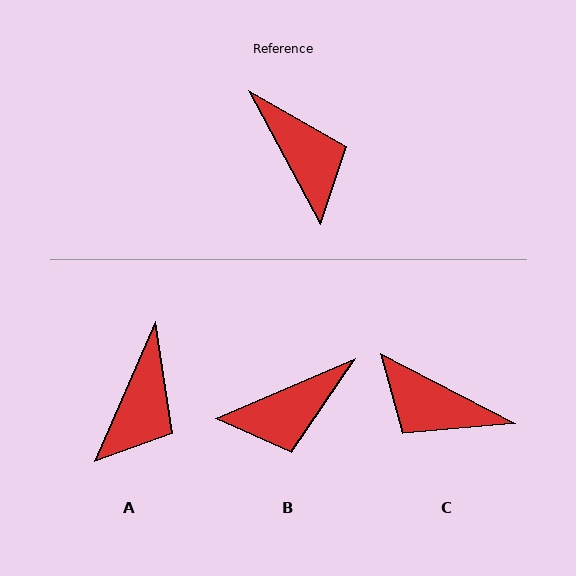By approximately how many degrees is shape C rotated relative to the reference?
Approximately 146 degrees clockwise.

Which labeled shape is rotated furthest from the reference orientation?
C, about 146 degrees away.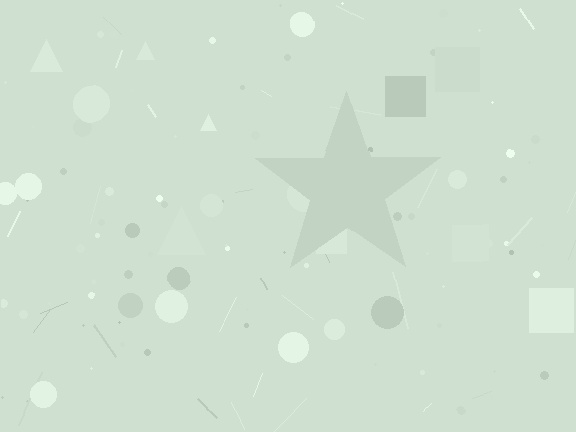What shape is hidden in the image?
A star is hidden in the image.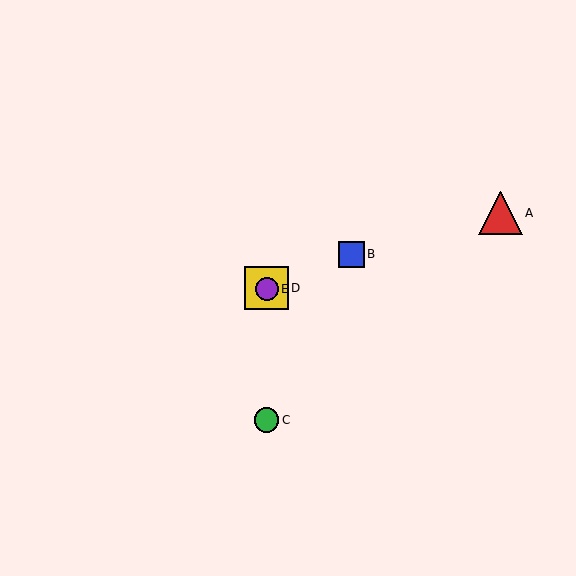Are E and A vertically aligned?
No, E is at x≈267 and A is at x≈501.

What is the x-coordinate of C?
Object C is at x≈267.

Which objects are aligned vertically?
Objects C, D, E are aligned vertically.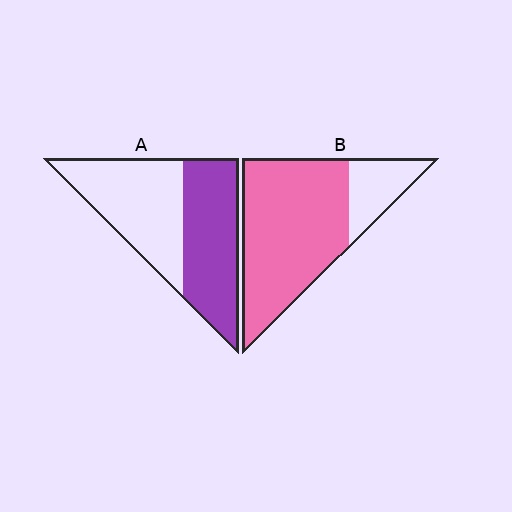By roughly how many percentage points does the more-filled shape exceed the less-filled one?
By roughly 30 percentage points (B over A).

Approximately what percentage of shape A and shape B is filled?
A is approximately 50% and B is approximately 80%.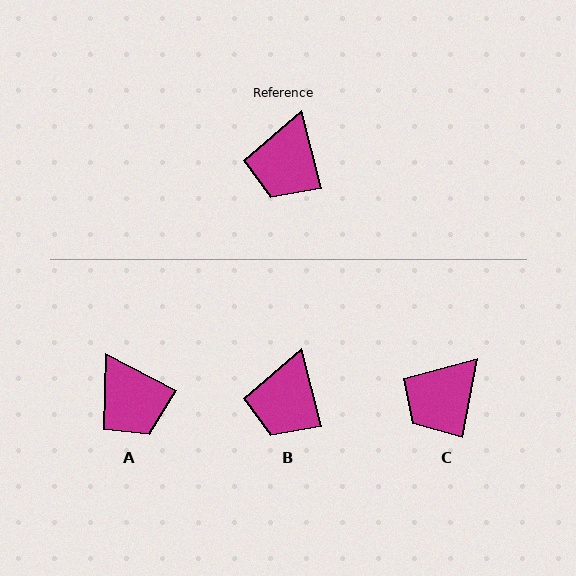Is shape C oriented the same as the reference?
No, it is off by about 25 degrees.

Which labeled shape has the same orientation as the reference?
B.